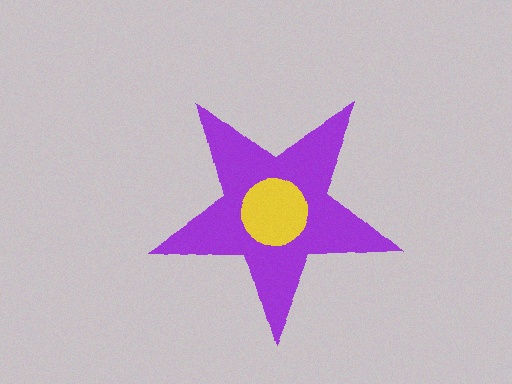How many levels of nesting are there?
2.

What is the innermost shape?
The yellow circle.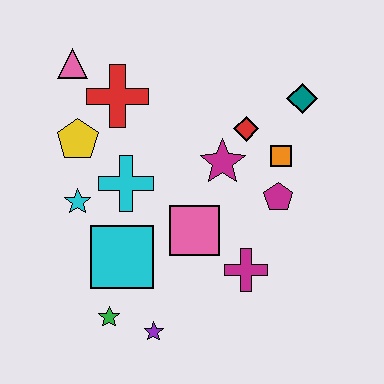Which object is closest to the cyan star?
The cyan cross is closest to the cyan star.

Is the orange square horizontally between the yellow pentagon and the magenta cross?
No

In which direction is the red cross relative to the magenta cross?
The red cross is above the magenta cross.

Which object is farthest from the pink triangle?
The purple star is farthest from the pink triangle.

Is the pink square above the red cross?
No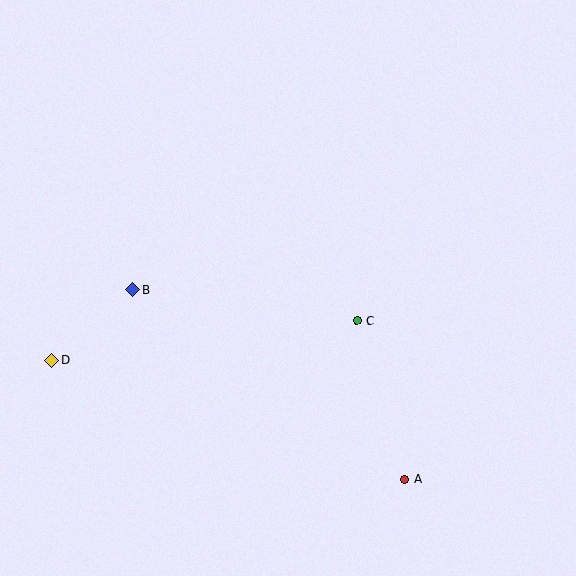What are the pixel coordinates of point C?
Point C is at (357, 321).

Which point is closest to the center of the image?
Point C at (357, 321) is closest to the center.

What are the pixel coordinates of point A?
Point A is at (405, 479).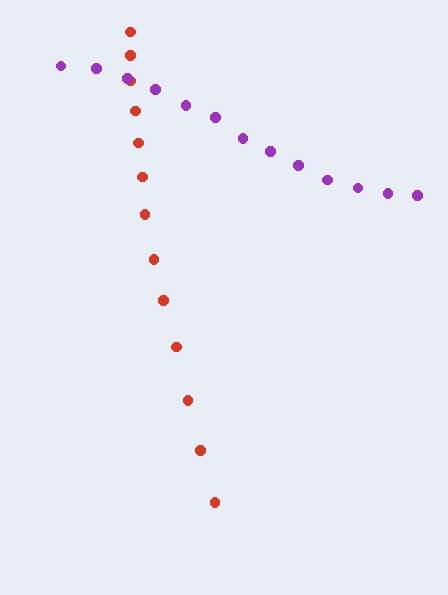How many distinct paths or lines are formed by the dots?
There are 2 distinct paths.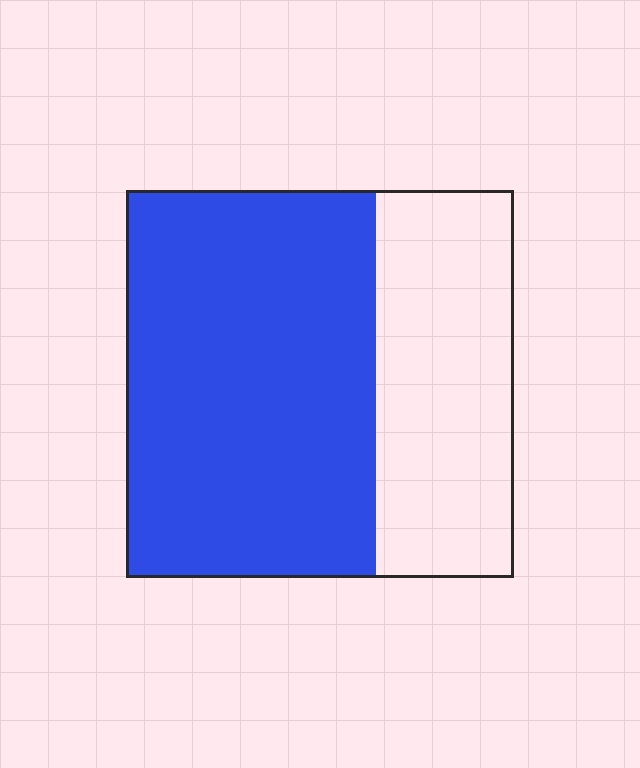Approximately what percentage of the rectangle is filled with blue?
Approximately 65%.